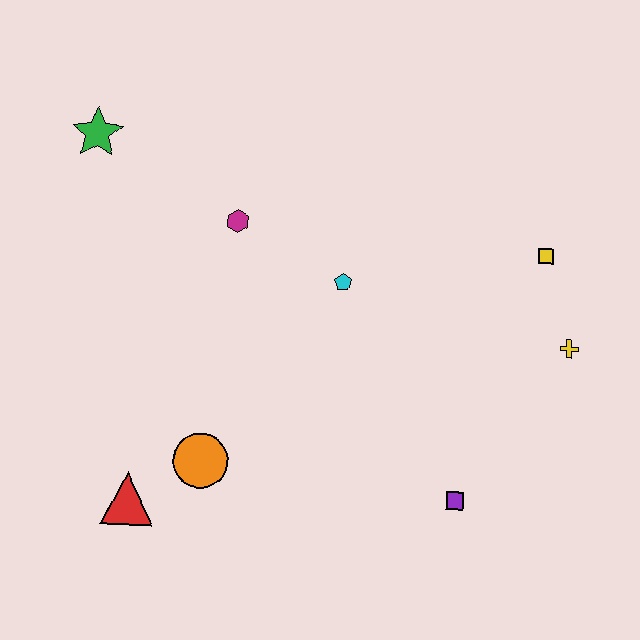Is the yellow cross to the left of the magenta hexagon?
No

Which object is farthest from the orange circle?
The yellow square is farthest from the orange circle.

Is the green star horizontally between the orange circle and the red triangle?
No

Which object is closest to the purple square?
The yellow cross is closest to the purple square.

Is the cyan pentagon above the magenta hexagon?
No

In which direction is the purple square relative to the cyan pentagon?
The purple square is below the cyan pentagon.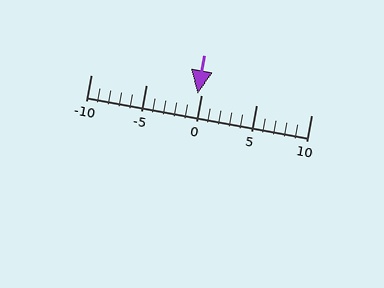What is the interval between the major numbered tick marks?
The major tick marks are spaced 5 units apart.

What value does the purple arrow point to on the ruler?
The purple arrow points to approximately 0.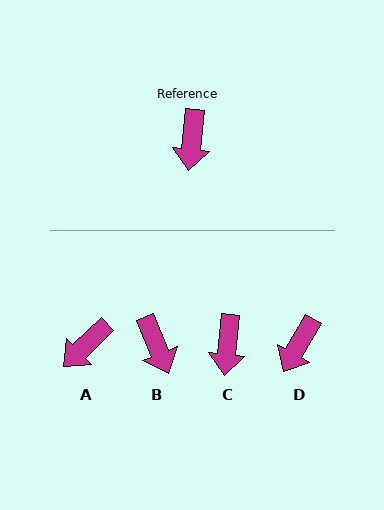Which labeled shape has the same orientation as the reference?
C.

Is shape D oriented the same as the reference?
No, it is off by about 24 degrees.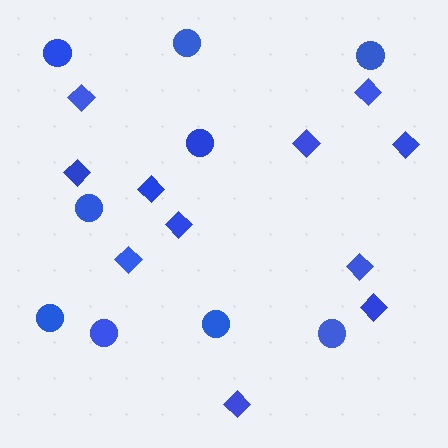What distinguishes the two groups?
There are 2 groups: one group of circles (9) and one group of diamonds (11).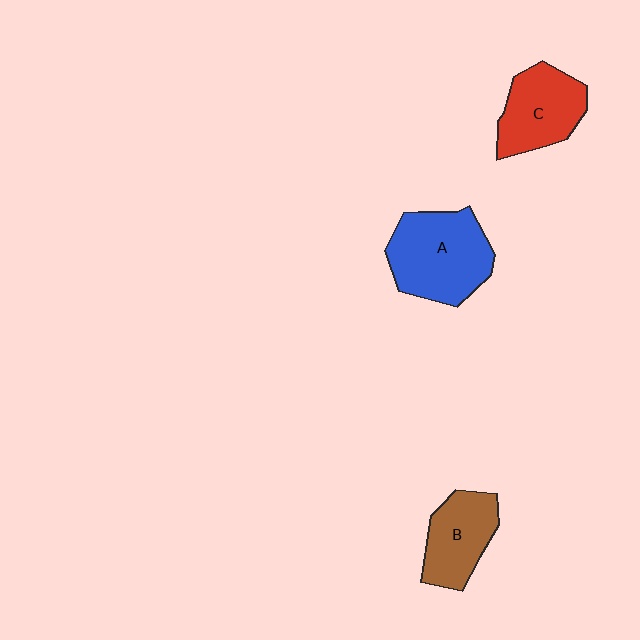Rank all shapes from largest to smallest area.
From largest to smallest: A (blue), C (red), B (brown).